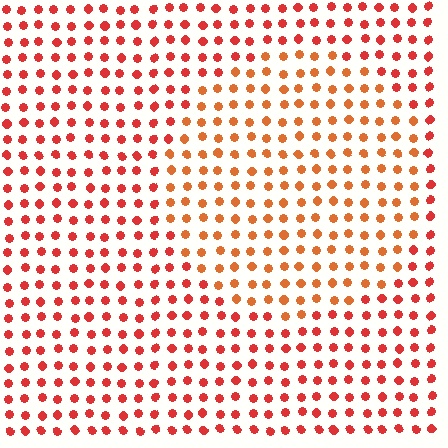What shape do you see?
I see a circle.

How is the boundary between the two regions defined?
The boundary is defined purely by a slight shift in hue (about 23 degrees). Spacing, size, and orientation are identical on both sides.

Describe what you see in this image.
The image is filled with small red elements in a uniform arrangement. A circle-shaped region is visible where the elements are tinted to a slightly different hue, forming a subtle color boundary.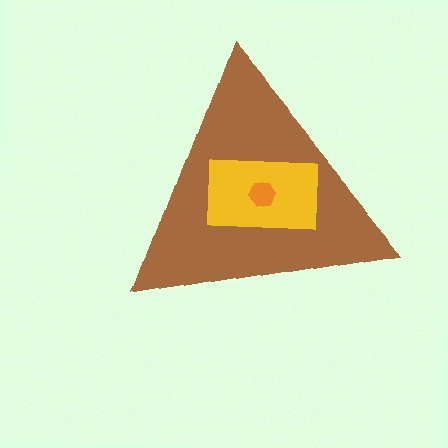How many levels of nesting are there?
3.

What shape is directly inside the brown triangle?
The yellow rectangle.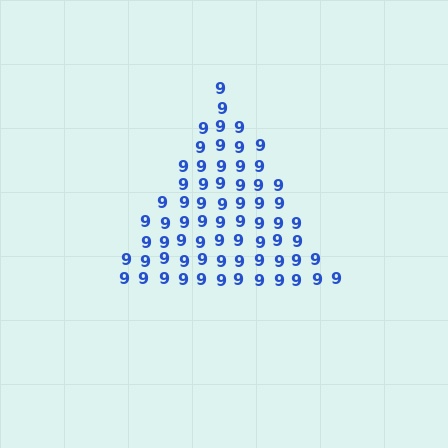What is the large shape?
The large shape is a triangle.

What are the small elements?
The small elements are digit 9's.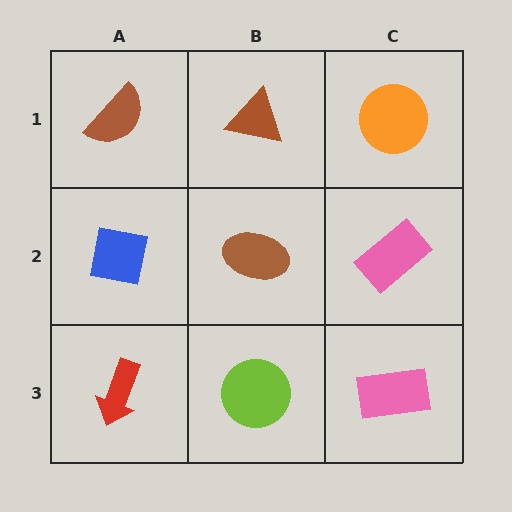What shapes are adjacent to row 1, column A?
A blue square (row 2, column A), a brown triangle (row 1, column B).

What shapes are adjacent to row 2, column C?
An orange circle (row 1, column C), a pink rectangle (row 3, column C), a brown ellipse (row 2, column B).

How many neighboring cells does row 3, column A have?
2.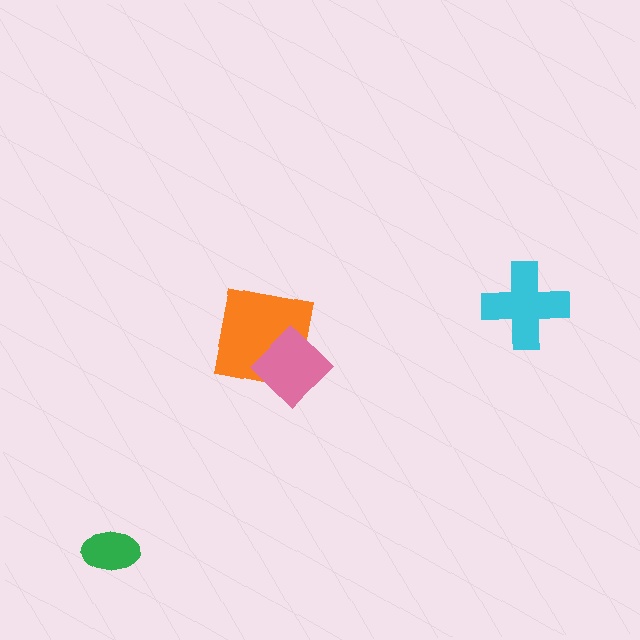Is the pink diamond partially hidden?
No, no other shape covers it.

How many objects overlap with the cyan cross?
0 objects overlap with the cyan cross.